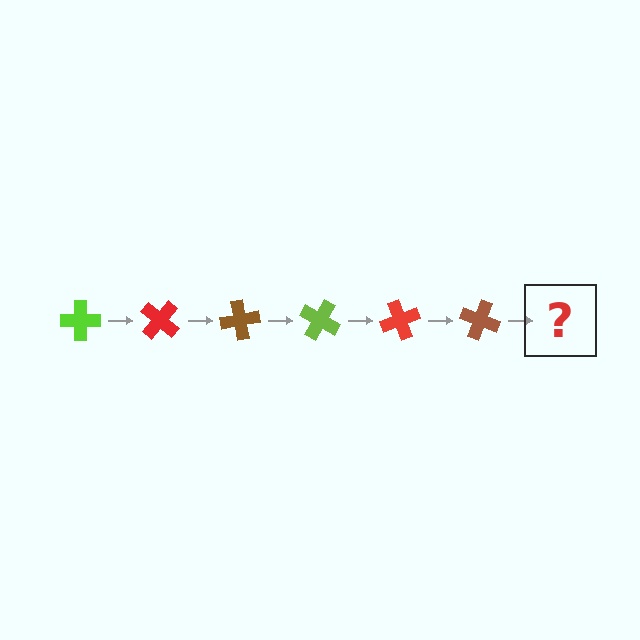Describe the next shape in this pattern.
It should be a lime cross, rotated 240 degrees from the start.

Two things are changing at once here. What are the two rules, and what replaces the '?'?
The two rules are that it rotates 40 degrees each step and the color cycles through lime, red, and brown. The '?' should be a lime cross, rotated 240 degrees from the start.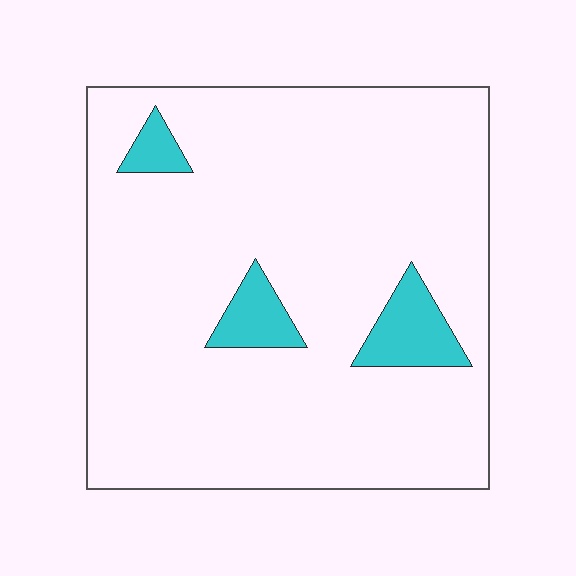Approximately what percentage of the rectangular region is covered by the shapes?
Approximately 10%.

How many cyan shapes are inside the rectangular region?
3.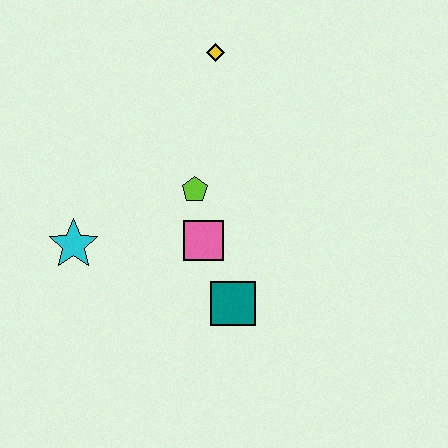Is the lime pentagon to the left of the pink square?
Yes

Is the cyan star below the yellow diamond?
Yes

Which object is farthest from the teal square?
The yellow diamond is farthest from the teal square.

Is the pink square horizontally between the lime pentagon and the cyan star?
No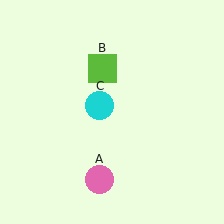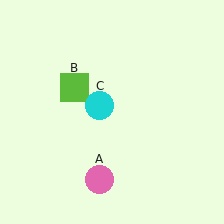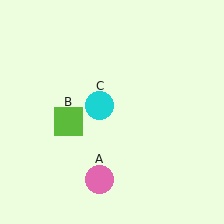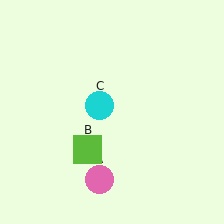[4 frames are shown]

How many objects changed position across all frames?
1 object changed position: lime square (object B).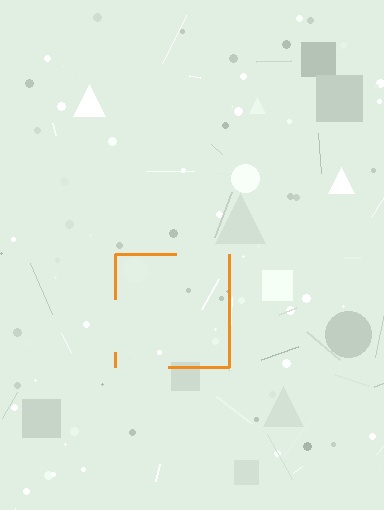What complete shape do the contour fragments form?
The contour fragments form a square.